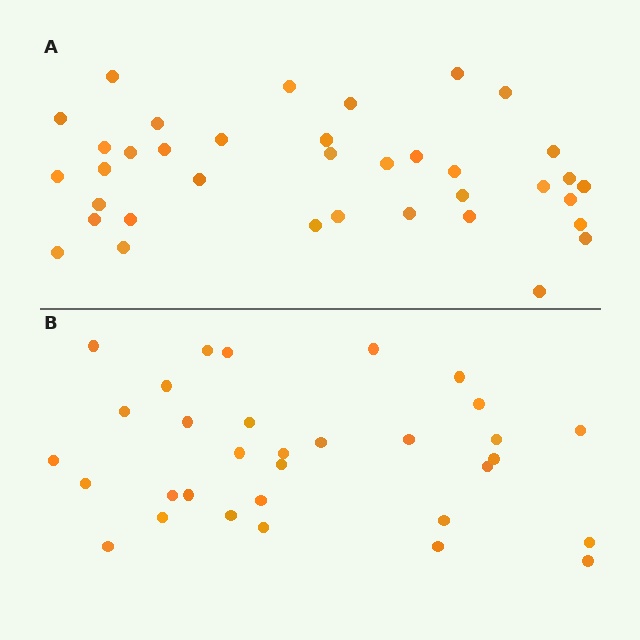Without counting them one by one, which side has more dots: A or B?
Region A (the top region) has more dots.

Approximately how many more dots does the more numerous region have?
Region A has about 5 more dots than region B.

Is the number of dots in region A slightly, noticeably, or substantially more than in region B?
Region A has only slightly more — the two regions are fairly close. The ratio is roughly 1.2 to 1.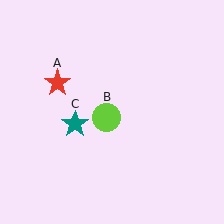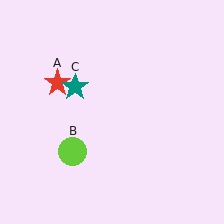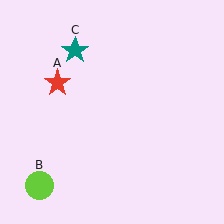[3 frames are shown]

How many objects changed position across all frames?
2 objects changed position: lime circle (object B), teal star (object C).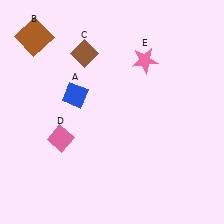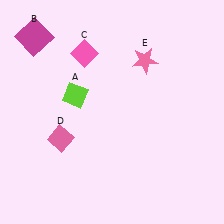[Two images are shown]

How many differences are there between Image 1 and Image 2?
There are 3 differences between the two images.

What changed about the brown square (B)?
In Image 1, B is brown. In Image 2, it changed to magenta.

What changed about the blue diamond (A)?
In Image 1, A is blue. In Image 2, it changed to lime.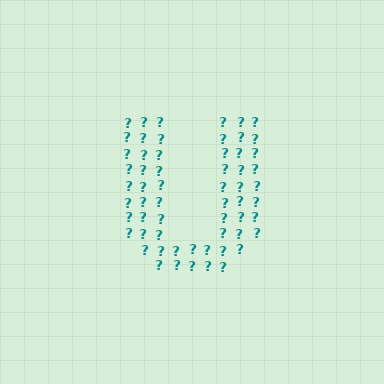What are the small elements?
The small elements are question marks.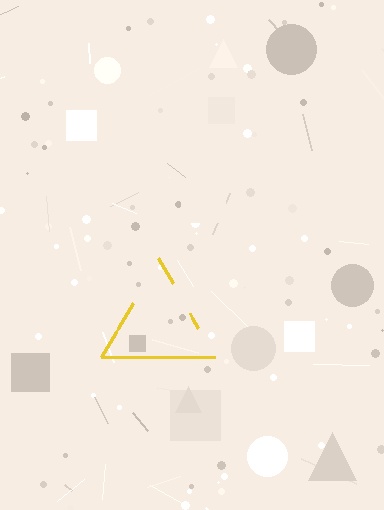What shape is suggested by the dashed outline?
The dashed outline suggests a triangle.